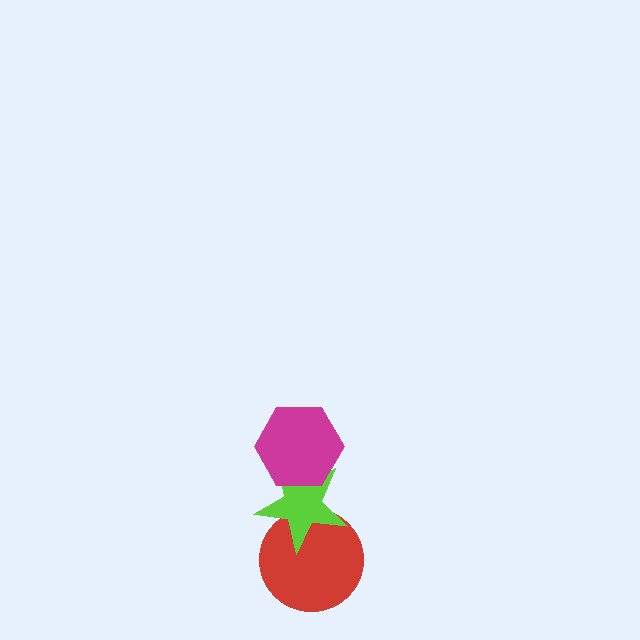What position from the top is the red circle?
The red circle is 3rd from the top.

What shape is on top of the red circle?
The lime star is on top of the red circle.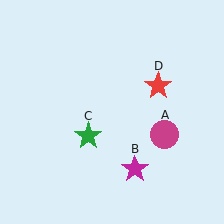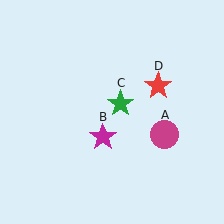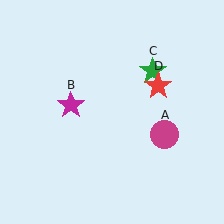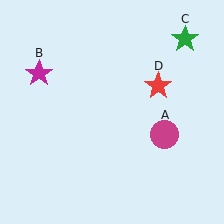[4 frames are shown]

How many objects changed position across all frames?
2 objects changed position: magenta star (object B), green star (object C).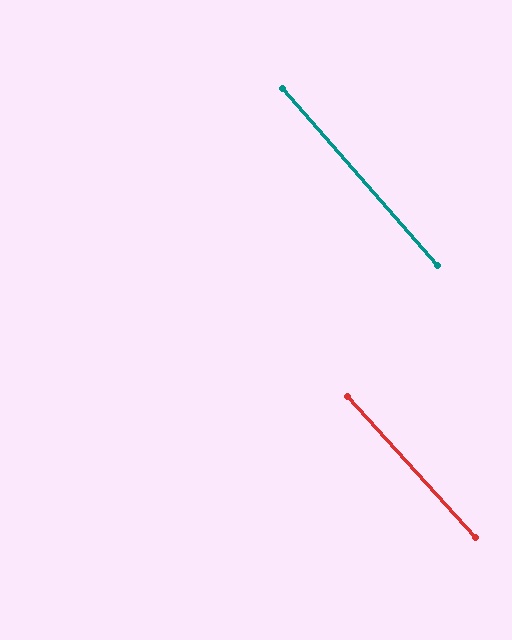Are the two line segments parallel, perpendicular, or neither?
Parallel — their directions differ by only 1.1°.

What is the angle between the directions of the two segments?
Approximately 1 degree.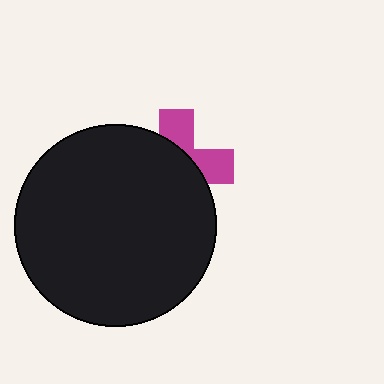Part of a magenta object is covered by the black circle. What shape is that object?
It is a cross.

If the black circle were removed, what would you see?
You would see the complete magenta cross.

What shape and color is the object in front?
The object in front is a black circle.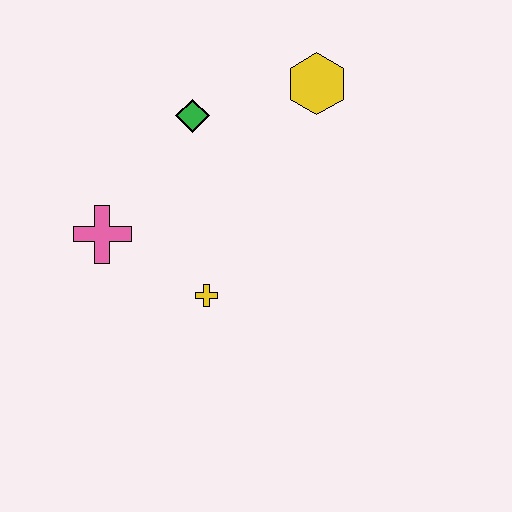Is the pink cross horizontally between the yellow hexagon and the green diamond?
No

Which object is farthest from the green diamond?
The yellow cross is farthest from the green diamond.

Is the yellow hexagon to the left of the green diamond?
No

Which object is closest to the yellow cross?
The pink cross is closest to the yellow cross.